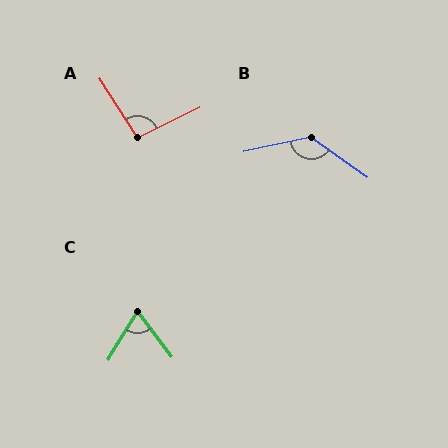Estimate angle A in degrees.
Approximately 96 degrees.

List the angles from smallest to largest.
C (68°), A (96°), B (133°).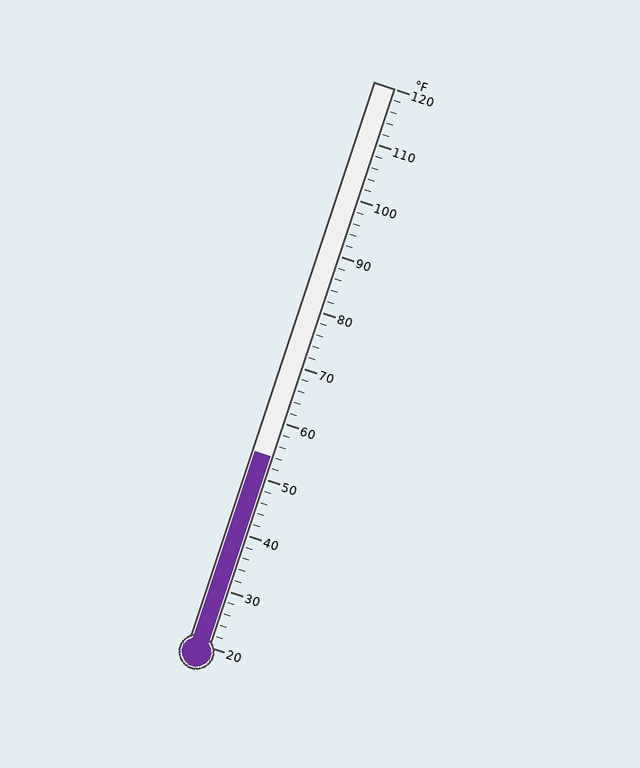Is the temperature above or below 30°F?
The temperature is above 30°F.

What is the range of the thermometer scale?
The thermometer scale ranges from 20°F to 120°F.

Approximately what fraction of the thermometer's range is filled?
The thermometer is filled to approximately 35% of its range.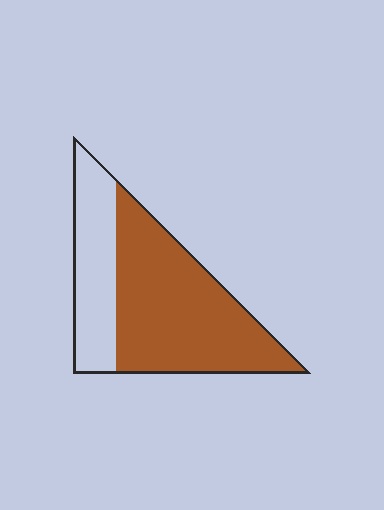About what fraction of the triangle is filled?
About two thirds (2/3).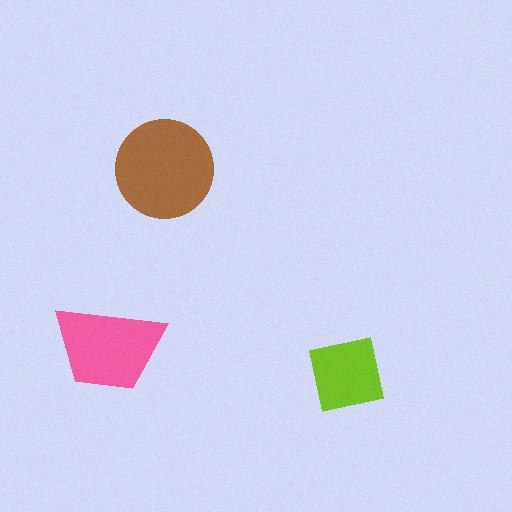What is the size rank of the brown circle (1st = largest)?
1st.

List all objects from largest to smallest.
The brown circle, the pink trapezoid, the lime square.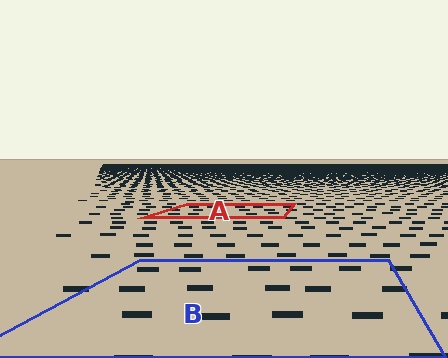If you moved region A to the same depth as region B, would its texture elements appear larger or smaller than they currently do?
They would appear larger. At a closer depth, the same texture elements are projected at a bigger on-screen size.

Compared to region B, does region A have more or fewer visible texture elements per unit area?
Region A has more texture elements per unit area — they are packed more densely because it is farther away.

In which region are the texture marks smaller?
The texture marks are smaller in region A, because it is farther away.